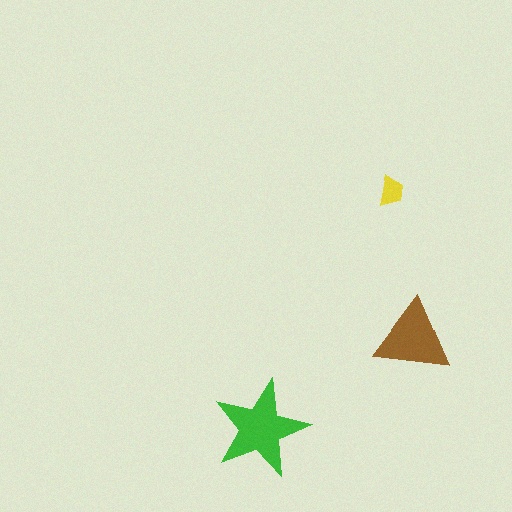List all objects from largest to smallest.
The green star, the brown triangle, the yellow trapezoid.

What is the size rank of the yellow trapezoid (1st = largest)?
3rd.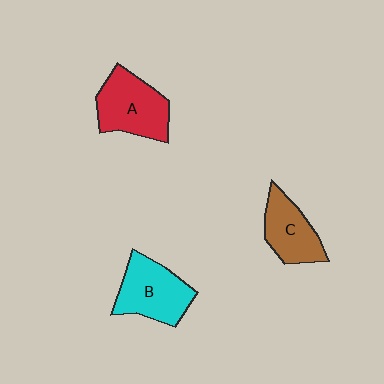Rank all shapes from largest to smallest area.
From largest to smallest: A (red), B (cyan), C (brown).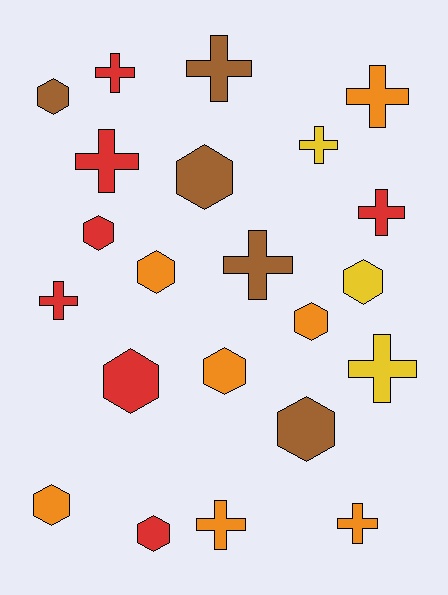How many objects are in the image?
There are 22 objects.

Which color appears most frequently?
Red, with 7 objects.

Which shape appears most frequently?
Hexagon, with 11 objects.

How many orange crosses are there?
There are 3 orange crosses.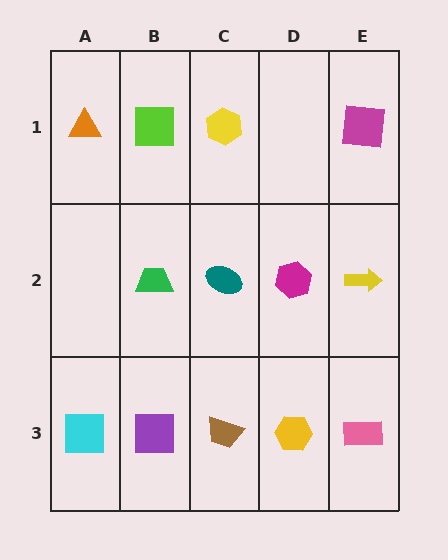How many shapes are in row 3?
5 shapes.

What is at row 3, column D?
A yellow hexagon.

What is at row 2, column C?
A teal ellipse.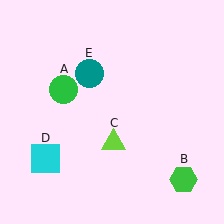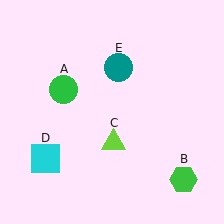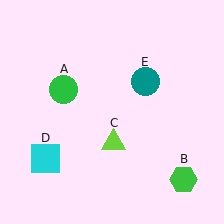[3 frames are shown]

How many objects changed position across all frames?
1 object changed position: teal circle (object E).